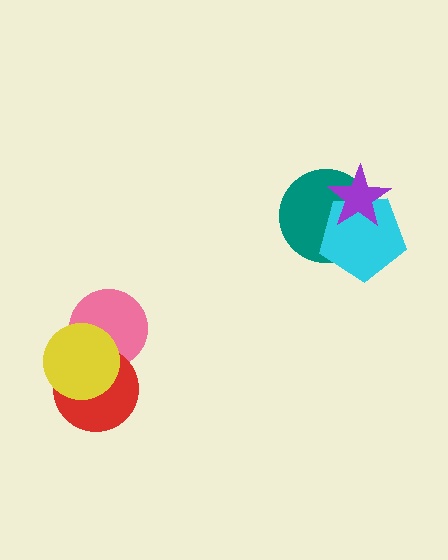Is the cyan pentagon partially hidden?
Yes, it is partially covered by another shape.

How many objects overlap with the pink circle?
2 objects overlap with the pink circle.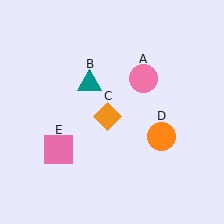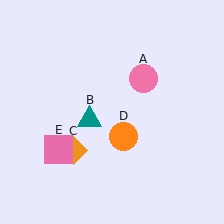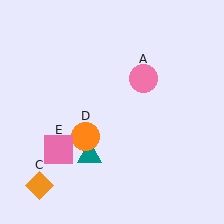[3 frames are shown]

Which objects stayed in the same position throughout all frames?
Pink circle (object A) and pink square (object E) remained stationary.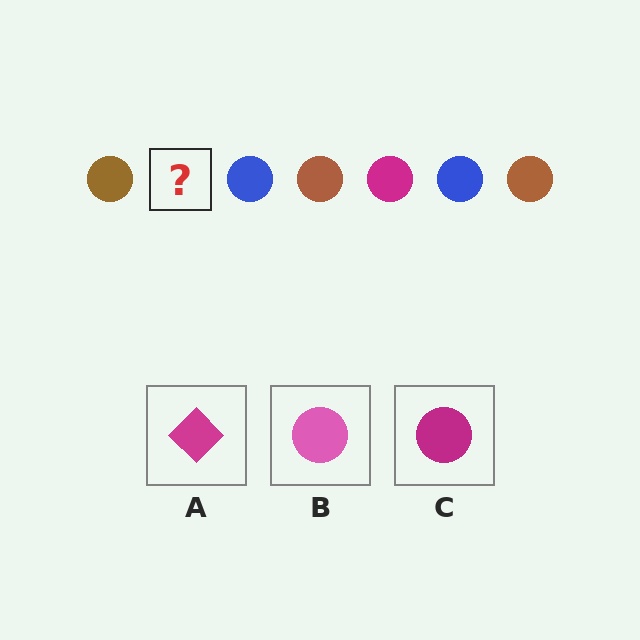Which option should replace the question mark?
Option C.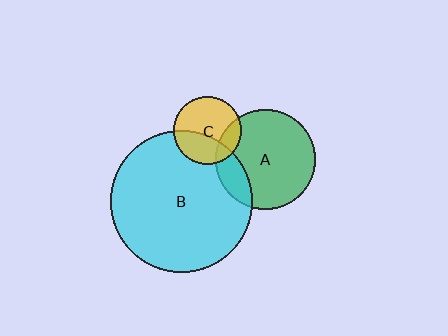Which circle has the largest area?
Circle B (cyan).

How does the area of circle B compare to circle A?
Approximately 2.0 times.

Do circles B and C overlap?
Yes.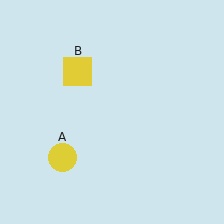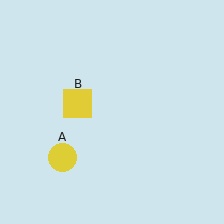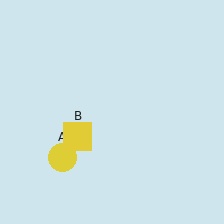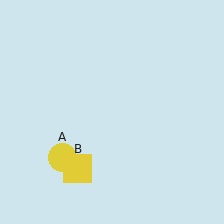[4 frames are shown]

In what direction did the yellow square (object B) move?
The yellow square (object B) moved down.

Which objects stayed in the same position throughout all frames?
Yellow circle (object A) remained stationary.